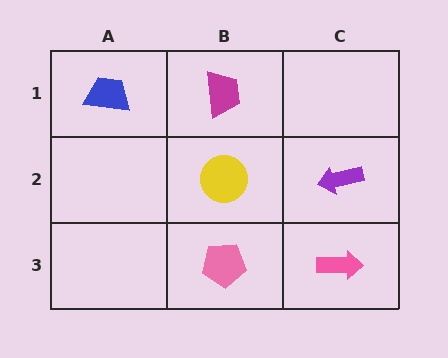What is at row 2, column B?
A yellow circle.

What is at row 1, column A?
A blue trapezoid.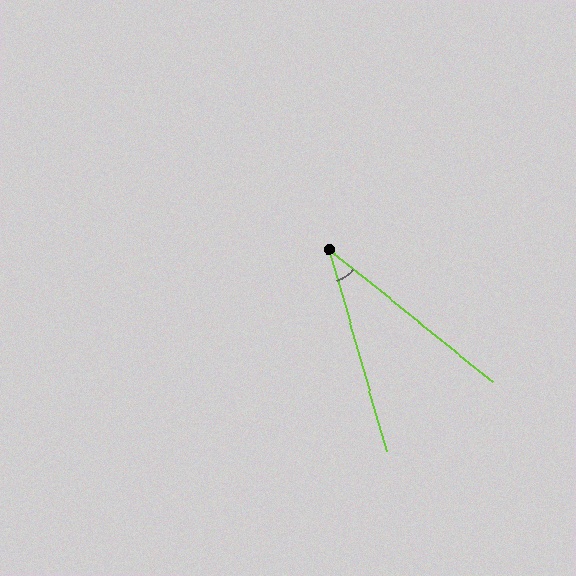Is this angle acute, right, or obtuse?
It is acute.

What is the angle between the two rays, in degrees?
Approximately 35 degrees.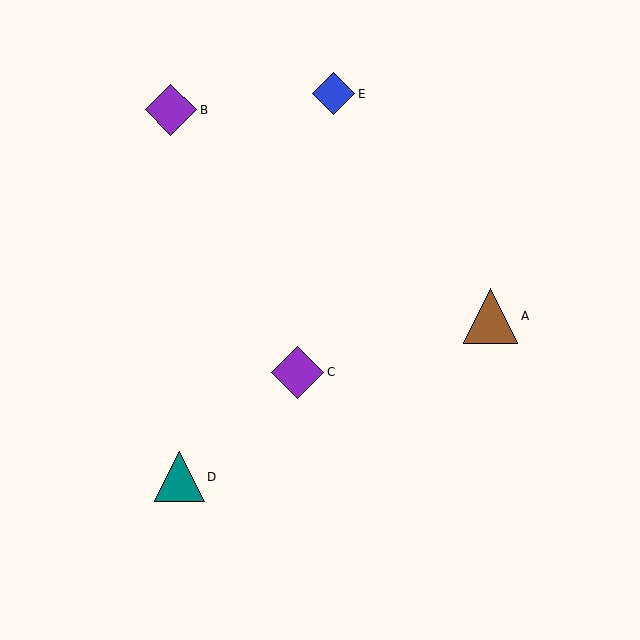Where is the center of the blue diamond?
The center of the blue diamond is at (334, 94).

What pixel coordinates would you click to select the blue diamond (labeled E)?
Click at (334, 94) to select the blue diamond E.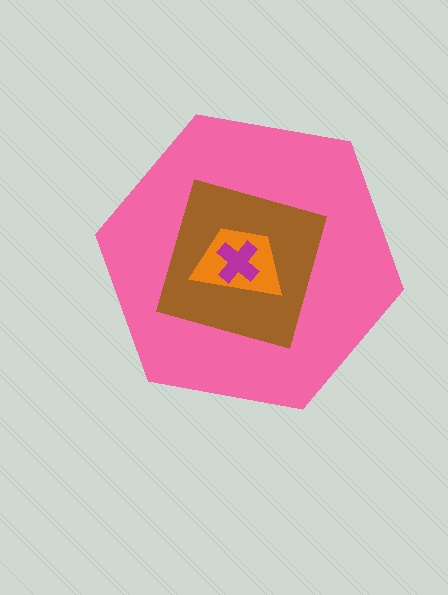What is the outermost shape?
The pink hexagon.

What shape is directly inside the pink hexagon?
The brown diamond.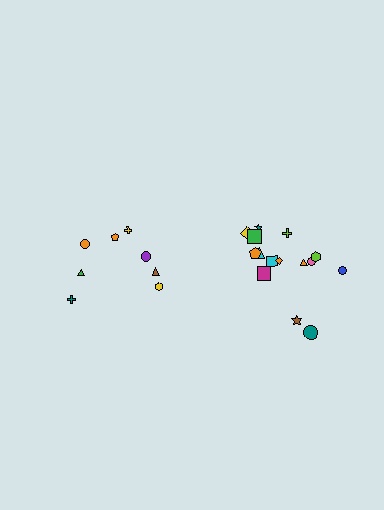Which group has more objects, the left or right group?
The right group.